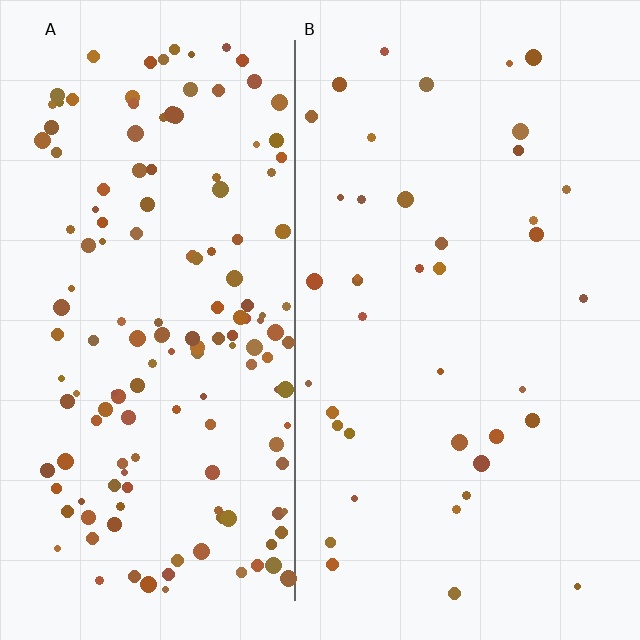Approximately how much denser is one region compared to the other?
Approximately 3.8× — region A over region B.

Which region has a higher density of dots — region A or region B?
A (the left).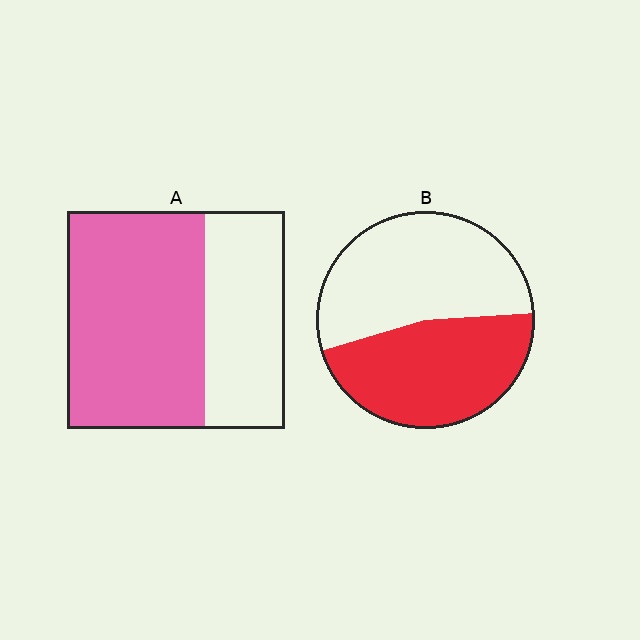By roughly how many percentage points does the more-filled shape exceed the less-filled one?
By roughly 15 percentage points (A over B).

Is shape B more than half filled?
Roughly half.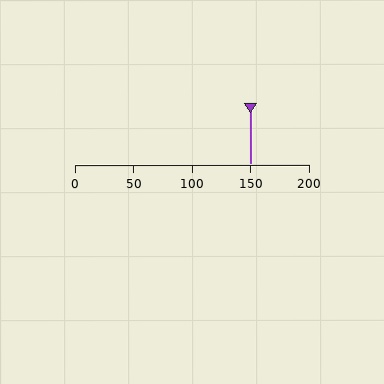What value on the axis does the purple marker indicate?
The marker indicates approximately 150.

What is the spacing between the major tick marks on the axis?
The major ticks are spaced 50 apart.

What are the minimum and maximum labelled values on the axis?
The axis runs from 0 to 200.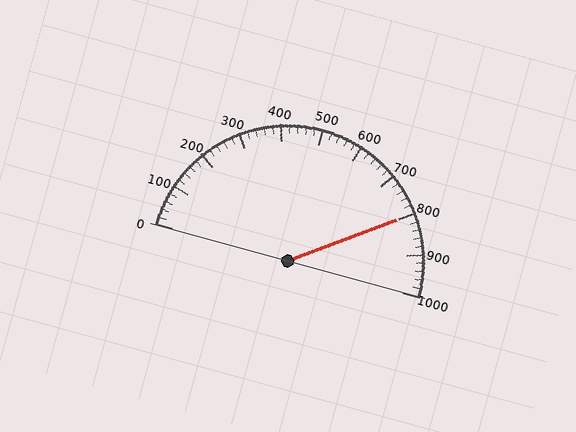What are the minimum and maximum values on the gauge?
The gauge ranges from 0 to 1000.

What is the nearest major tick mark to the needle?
The nearest major tick mark is 800.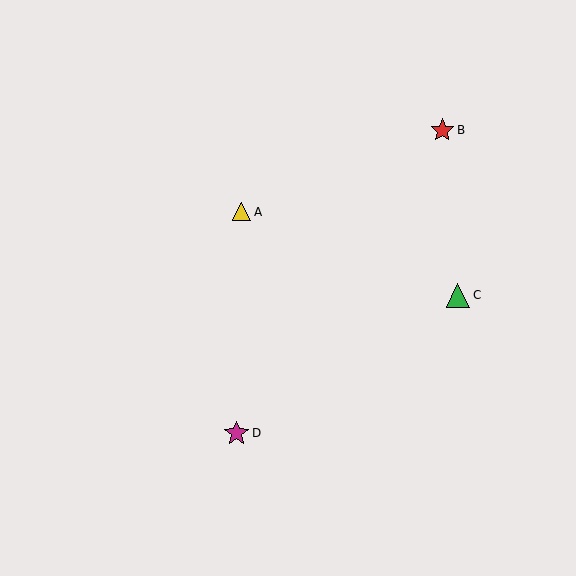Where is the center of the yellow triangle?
The center of the yellow triangle is at (241, 212).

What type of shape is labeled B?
Shape B is a red star.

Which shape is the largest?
The magenta star (labeled D) is the largest.